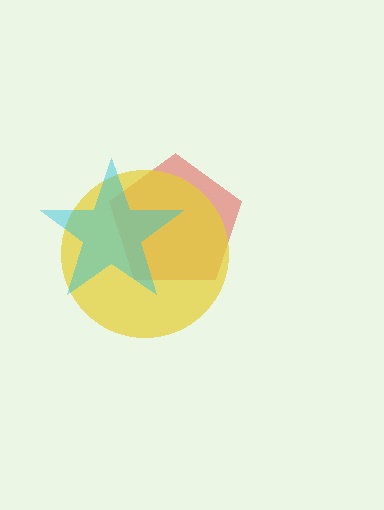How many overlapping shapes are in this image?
There are 3 overlapping shapes in the image.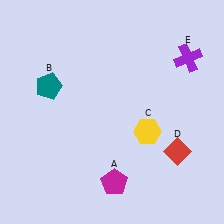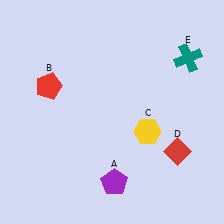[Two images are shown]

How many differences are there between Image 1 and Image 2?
There are 3 differences between the two images.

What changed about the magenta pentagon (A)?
In Image 1, A is magenta. In Image 2, it changed to purple.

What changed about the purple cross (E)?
In Image 1, E is purple. In Image 2, it changed to teal.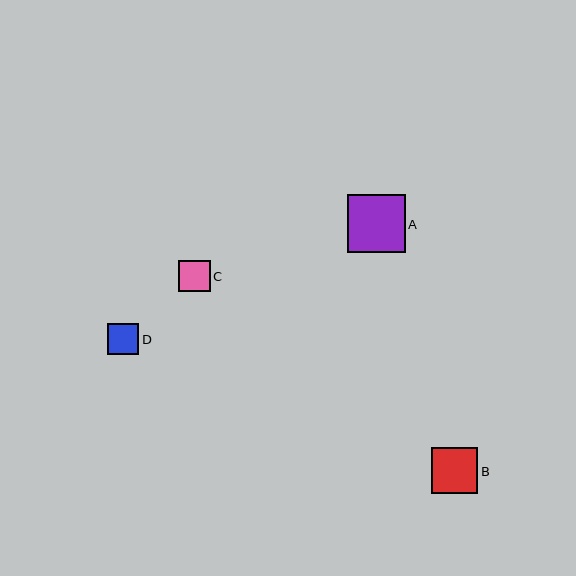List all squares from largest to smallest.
From largest to smallest: A, B, C, D.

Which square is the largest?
Square A is the largest with a size of approximately 57 pixels.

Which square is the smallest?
Square D is the smallest with a size of approximately 31 pixels.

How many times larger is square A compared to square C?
Square A is approximately 1.8 times the size of square C.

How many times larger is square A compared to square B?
Square A is approximately 1.2 times the size of square B.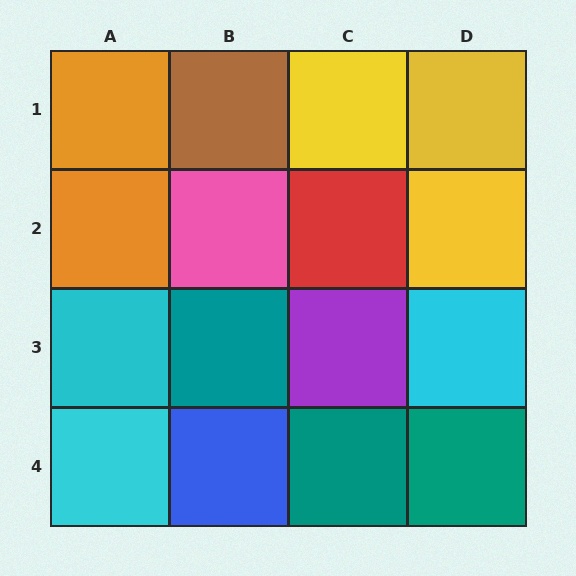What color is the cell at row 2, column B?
Pink.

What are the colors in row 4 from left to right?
Cyan, blue, teal, teal.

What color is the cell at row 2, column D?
Yellow.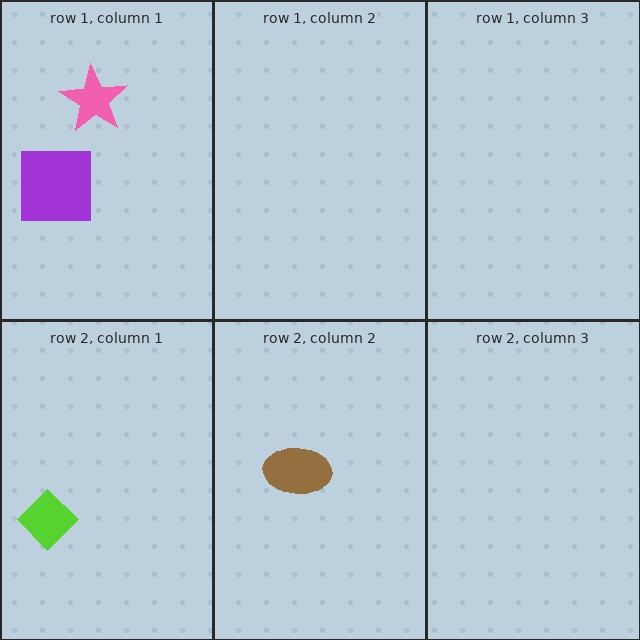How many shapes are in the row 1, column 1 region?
2.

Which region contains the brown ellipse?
The row 2, column 2 region.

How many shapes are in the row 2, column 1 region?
1.